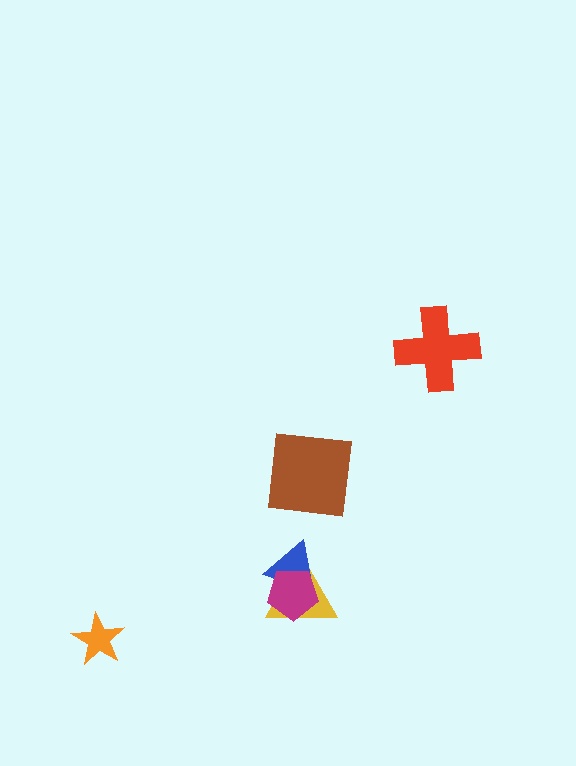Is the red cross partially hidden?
No, no other shape covers it.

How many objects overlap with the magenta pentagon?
2 objects overlap with the magenta pentagon.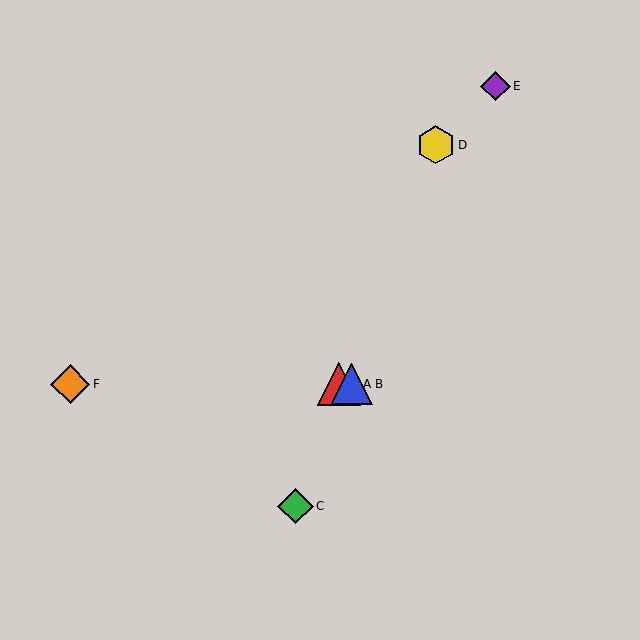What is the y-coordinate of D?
Object D is at y≈145.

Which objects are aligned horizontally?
Objects A, B, F are aligned horizontally.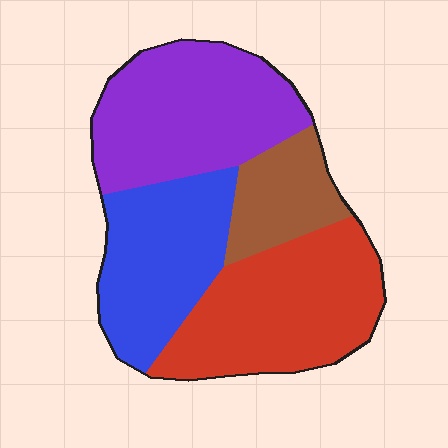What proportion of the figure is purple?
Purple covers around 30% of the figure.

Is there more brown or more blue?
Blue.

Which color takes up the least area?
Brown, at roughly 15%.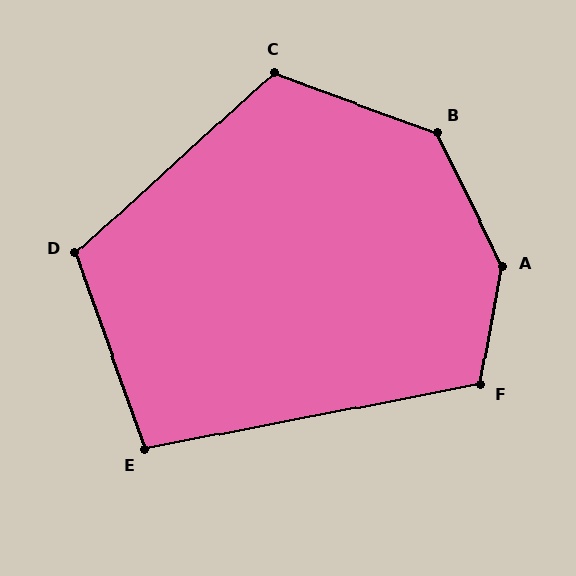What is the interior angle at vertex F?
Approximately 111 degrees (obtuse).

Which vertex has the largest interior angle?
A, at approximately 144 degrees.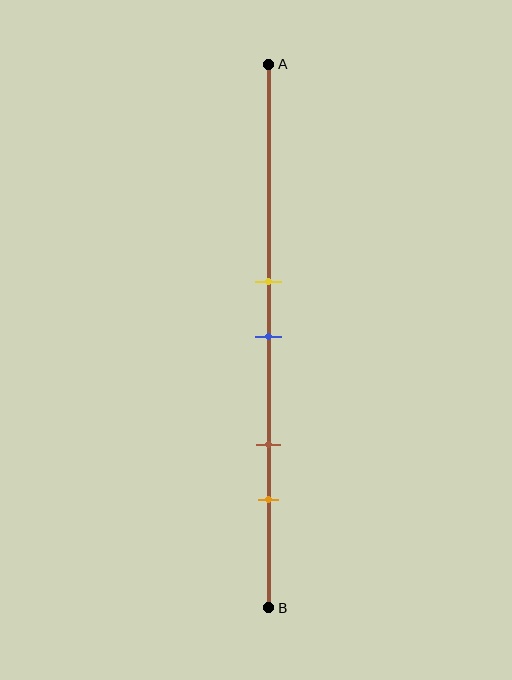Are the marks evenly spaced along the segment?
No, the marks are not evenly spaced.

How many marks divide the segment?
There are 4 marks dividing the segment.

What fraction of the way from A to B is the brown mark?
The brown mark is approximately 70% (0.7) of the way from A to B.